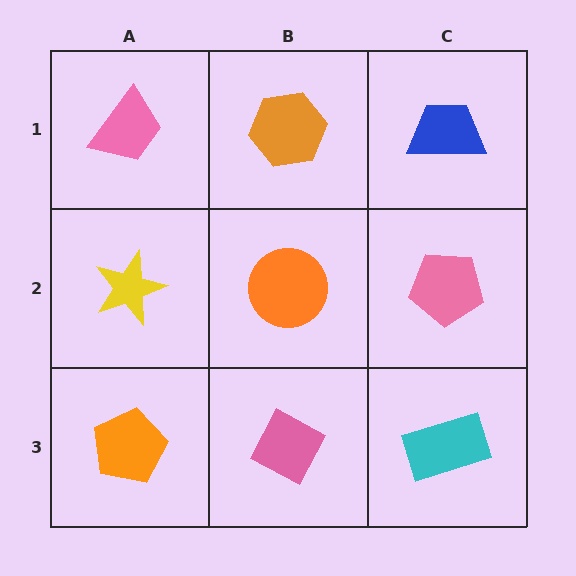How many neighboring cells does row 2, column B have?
4.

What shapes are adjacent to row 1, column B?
An orange circle (row 2, column B), a pink trapezoid (row 1, column A), a blue trapezoid (row 1, column C).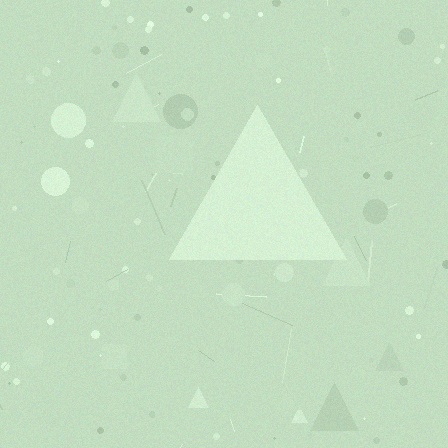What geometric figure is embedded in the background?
A triangle is embedded in the background.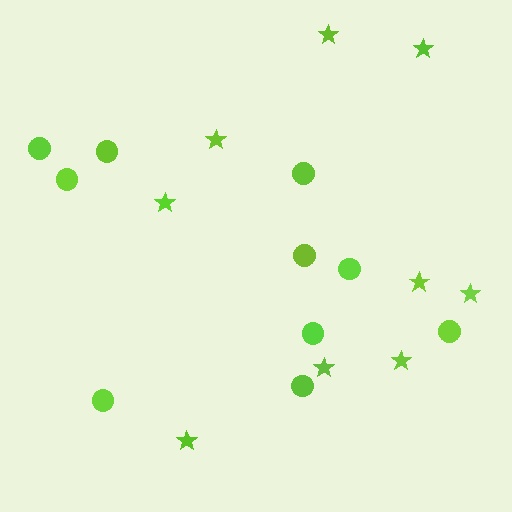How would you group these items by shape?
There are 2 groups: one group of circles (10) and one group of stars (9).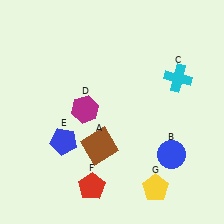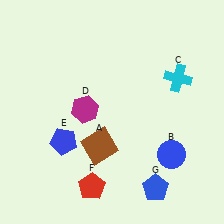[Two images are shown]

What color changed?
The pentagon (G) changed from yellow in Image 1 to blue in Image 2.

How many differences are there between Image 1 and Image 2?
There is 1 difference between the two images.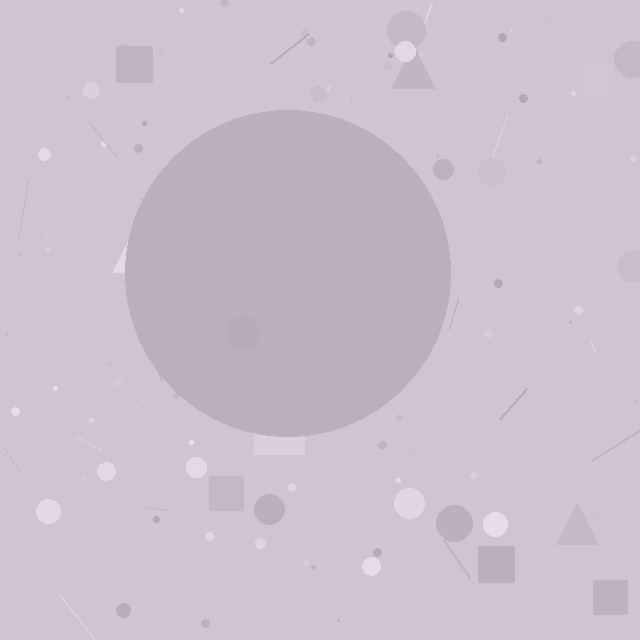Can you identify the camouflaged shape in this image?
The camouflaged shape is a circle.